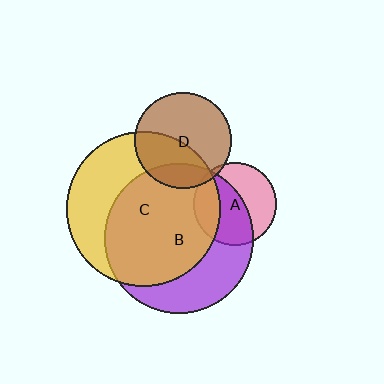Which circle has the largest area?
Circle C (yellow).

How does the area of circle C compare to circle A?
Approximately 3.5 times.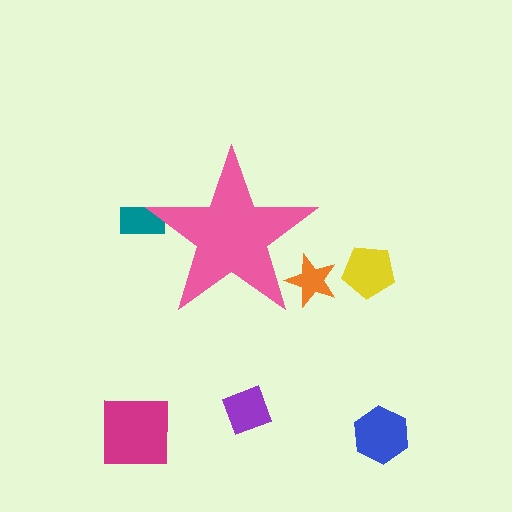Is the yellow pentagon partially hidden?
No, the yellow pentagon is fully visible.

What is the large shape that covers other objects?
A pink star.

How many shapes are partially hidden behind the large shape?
2 shapes are partially hidden.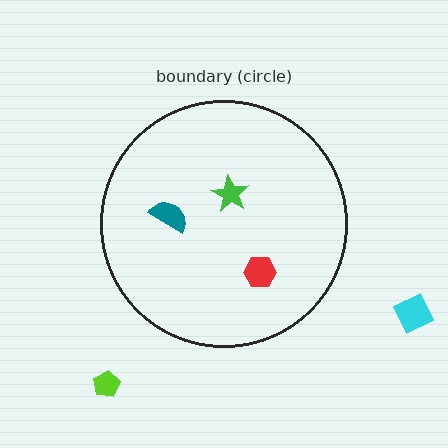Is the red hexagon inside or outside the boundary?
Inside.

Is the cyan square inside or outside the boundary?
Outside.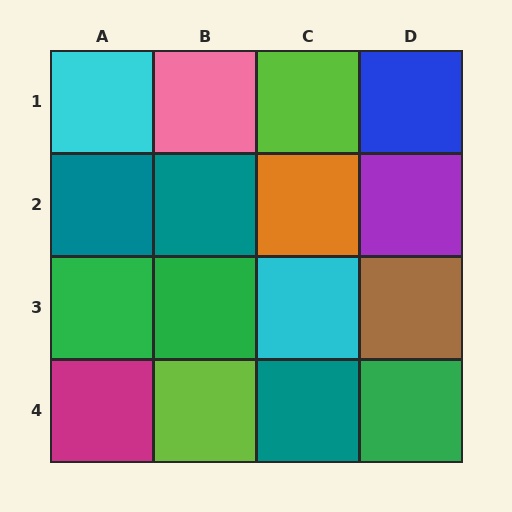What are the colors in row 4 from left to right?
Magenta, lime, teal, green.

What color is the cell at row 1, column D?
Blue.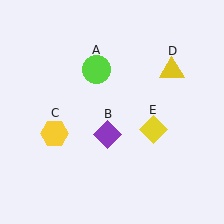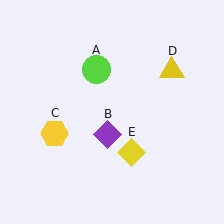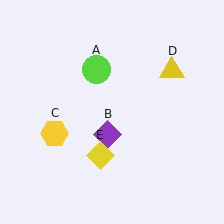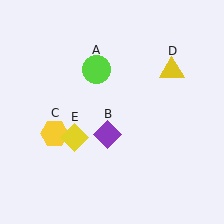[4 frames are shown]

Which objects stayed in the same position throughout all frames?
Lime circle (object A) and purple diamond (object B) and yellow hexagon (object C) and yellow triangle (object D) remained stationary.